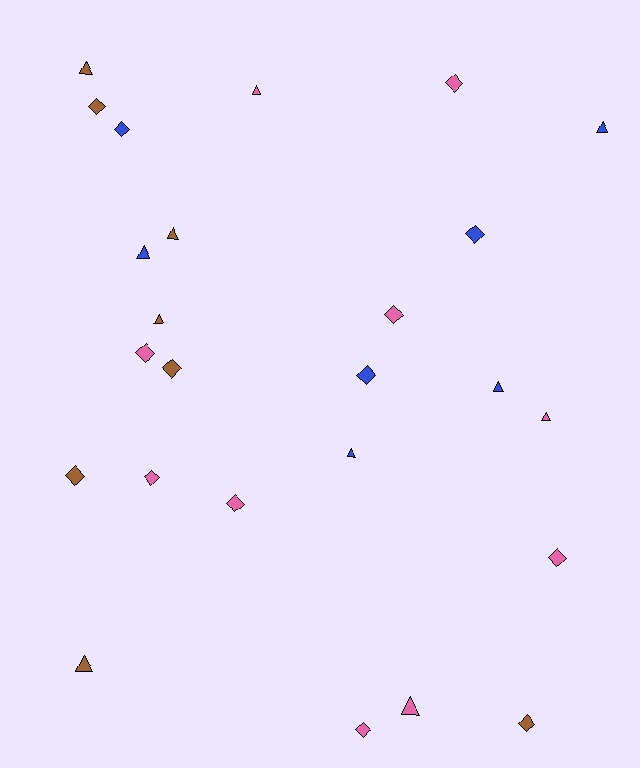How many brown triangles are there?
There are 4 brown triangles.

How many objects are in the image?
There are 25 objects.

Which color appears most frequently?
Pink, with 10 objects.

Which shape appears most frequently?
Diamond, with 14 objects.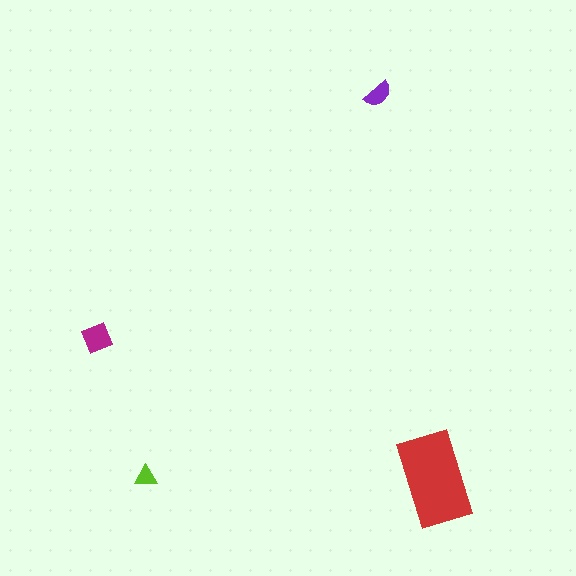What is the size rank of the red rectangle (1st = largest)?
1st.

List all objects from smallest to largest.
The lime triangle, the purple semicircle, the magenta diamond, the red rectangle.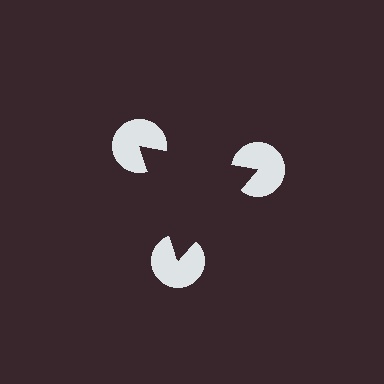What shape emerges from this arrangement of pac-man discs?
An illusory triangle — its edges are inferred from the aligned wedge cuts in the pac-man discs, not physically drawn.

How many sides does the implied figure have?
3 sides.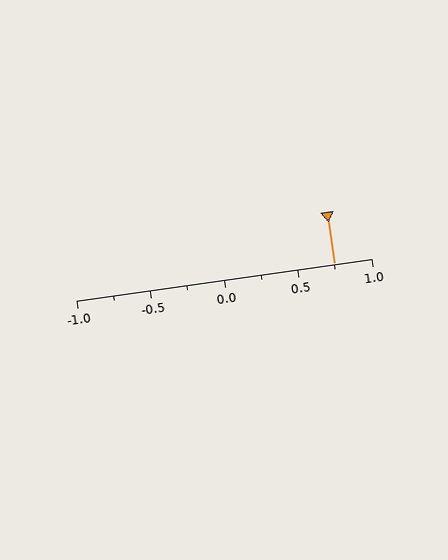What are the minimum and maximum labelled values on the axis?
The axis runs from -1.0 to 1.0.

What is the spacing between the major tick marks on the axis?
The major ticks are spaced 0.5 apart.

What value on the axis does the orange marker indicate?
The marker indicates approximately 0.75.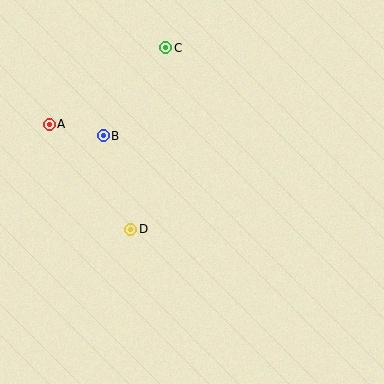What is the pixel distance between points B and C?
The distance between B and C is 108 pixels.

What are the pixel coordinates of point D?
Point D is at (131, 229).